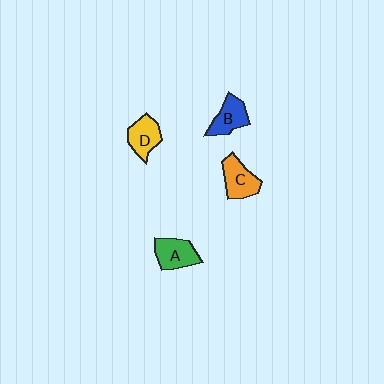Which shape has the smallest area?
Shape B (blue).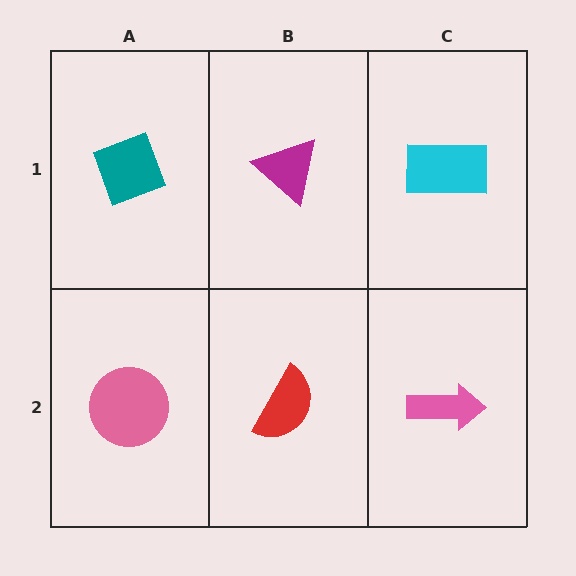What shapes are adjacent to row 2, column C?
A cyan rectangle (row 1, column C), a red semicircle (row 2, column B).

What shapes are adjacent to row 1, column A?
A pink circle (row 2, column A), a magenta triangle (row 1, column B).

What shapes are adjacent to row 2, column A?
A teal diamond (row 1, column A), a red semicircle (row 2, column B).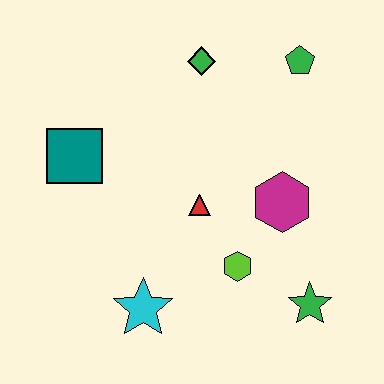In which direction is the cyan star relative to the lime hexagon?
The cyan star is to the left of the lime hexagon.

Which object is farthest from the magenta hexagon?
The teal square is farthest from the magenta hexagon.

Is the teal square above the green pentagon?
No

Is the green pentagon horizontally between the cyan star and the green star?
Yes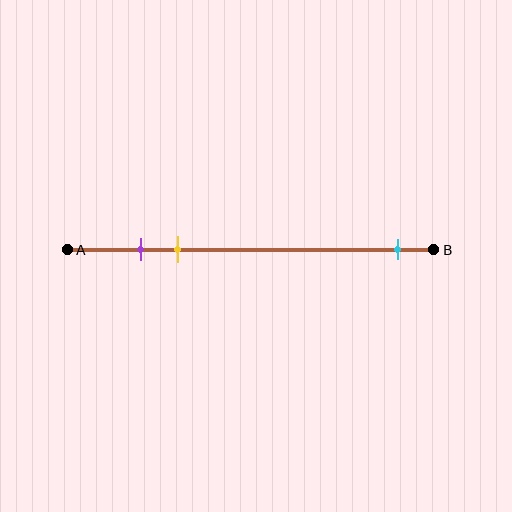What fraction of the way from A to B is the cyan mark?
The cyan mark is approximately 90% (0.9) of the way from A to B.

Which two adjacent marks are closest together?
The purple and yellow marks are the closest adjacent pair.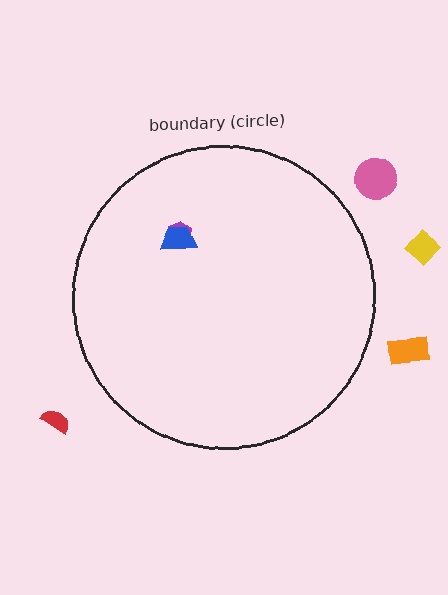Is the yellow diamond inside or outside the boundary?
Outside.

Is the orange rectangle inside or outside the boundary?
Outside.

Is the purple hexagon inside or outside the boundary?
Inside.